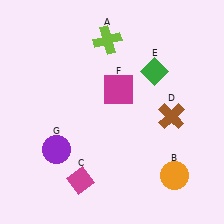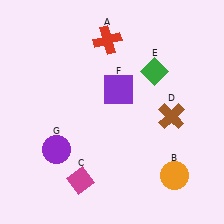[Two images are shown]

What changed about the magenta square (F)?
In Image 1, F is magenta. In Image 2, it changed to purple.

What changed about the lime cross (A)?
In Image 1, A is lime. In Image 2, it changed to red.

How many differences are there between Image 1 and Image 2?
There are 2 differences between the two images.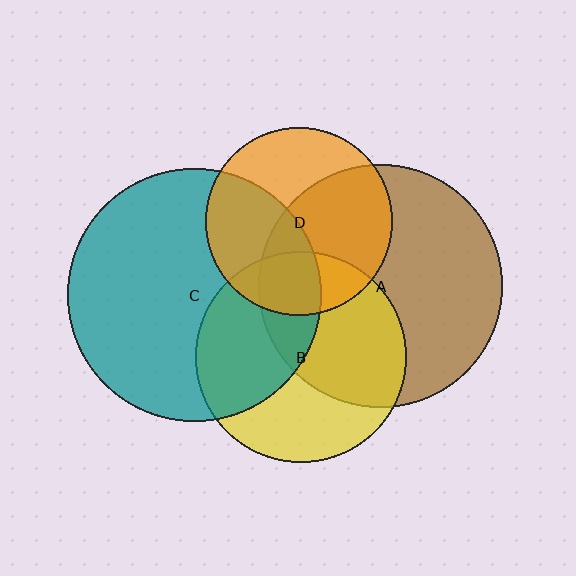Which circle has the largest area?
Circle C (teal).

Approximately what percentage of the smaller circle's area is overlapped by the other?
Approximately 55%.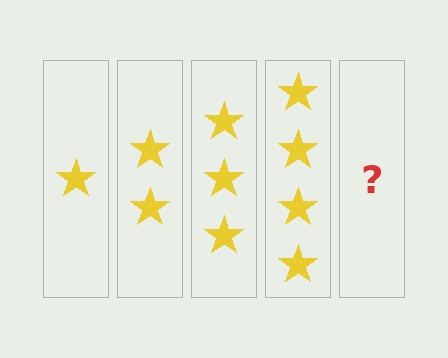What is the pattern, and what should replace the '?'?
The pattern is that each step adds one more star. The '?' should be 5 stars.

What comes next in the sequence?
The next element should be 5 stars.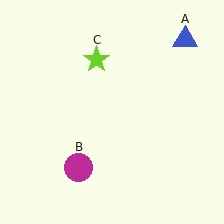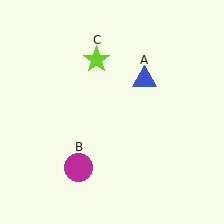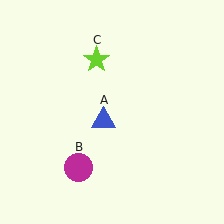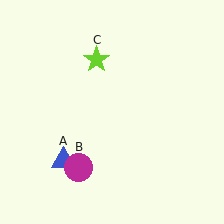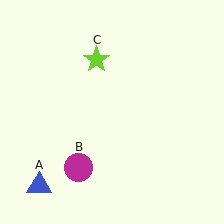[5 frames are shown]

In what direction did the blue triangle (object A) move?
The blue triangle (object A) moved down and to the left.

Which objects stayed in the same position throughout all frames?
Magenta circle (object B) and lime star (object C) remained stationary.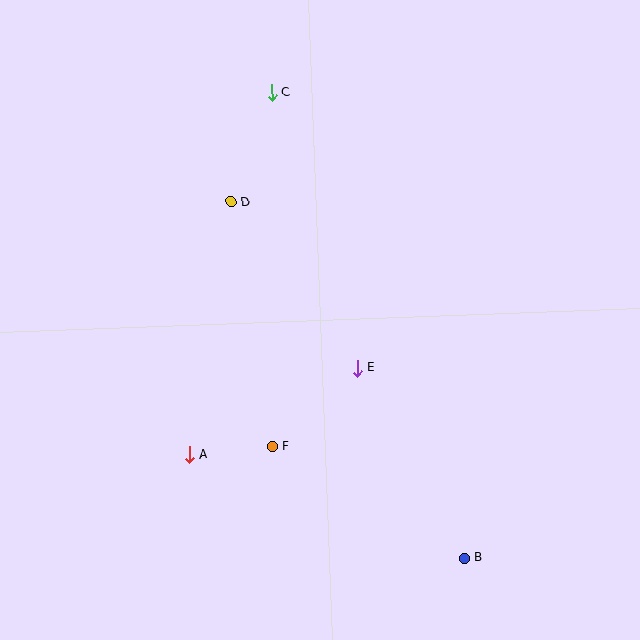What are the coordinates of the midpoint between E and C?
The midpoint between E and C is at (314, 230).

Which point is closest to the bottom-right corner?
Point B is closest to the bottom-right corner.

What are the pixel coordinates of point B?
Point B is at (464, 558).